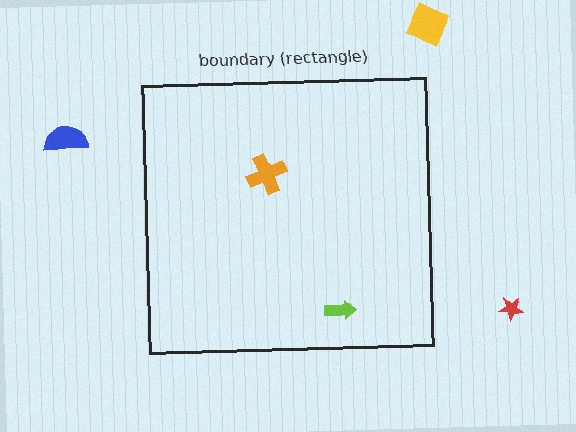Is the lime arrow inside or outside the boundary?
Inside.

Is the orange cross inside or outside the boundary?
Inside.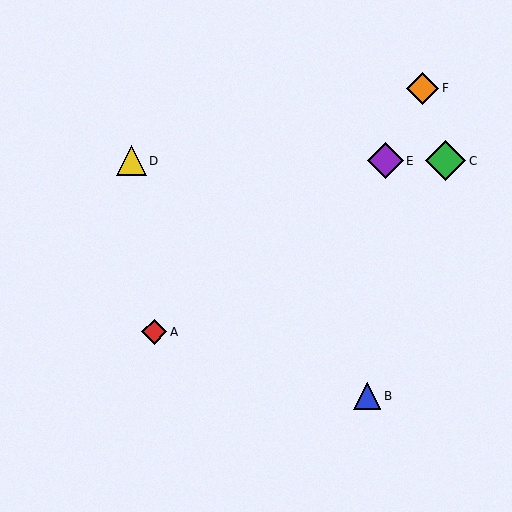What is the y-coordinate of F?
Object F is at y≈88.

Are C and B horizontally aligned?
No, C is at y≈161 and B is at y≈396.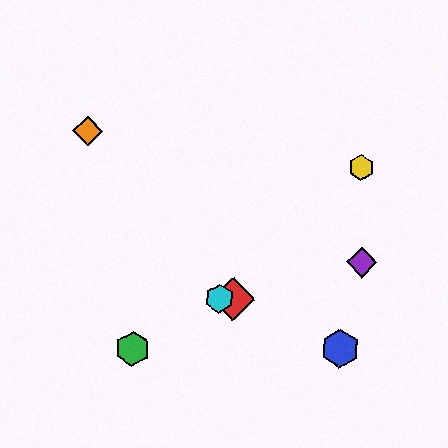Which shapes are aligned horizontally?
The red diamond, the cyan hexagon are aligned horizontally.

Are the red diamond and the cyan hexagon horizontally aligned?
Yes, both are at y≈299.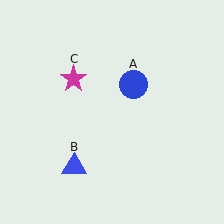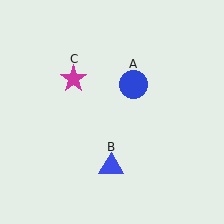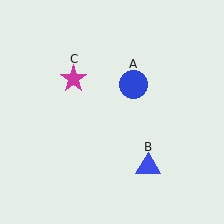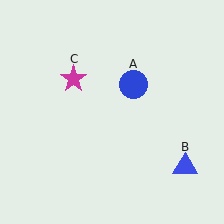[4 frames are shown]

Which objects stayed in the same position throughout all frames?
Blue circle (object A) and magenta star (object C) remained stationary.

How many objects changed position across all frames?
1 object changed position: blue triangle (object B).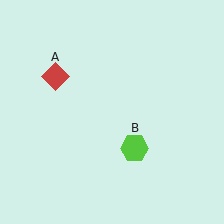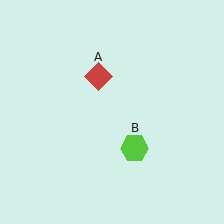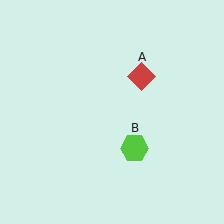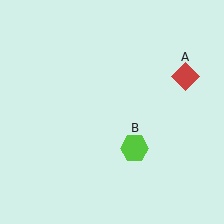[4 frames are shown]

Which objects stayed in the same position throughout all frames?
Lime hexagon (object B) remained stationary.